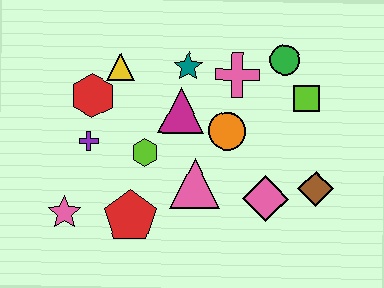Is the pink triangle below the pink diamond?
No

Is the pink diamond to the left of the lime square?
Yes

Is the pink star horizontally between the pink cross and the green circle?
No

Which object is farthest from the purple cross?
The brown diamond is farthest from the purple cross.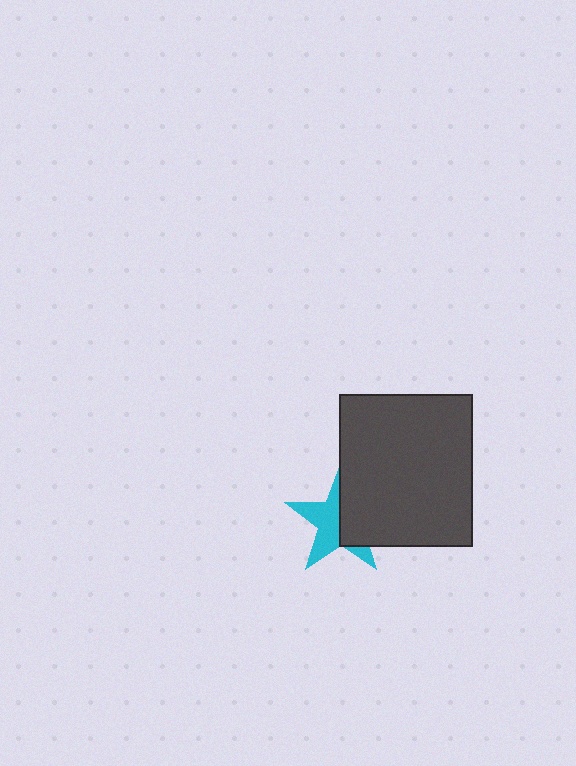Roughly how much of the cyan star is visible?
About half of it is visible (roughly 54%).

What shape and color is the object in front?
The object in front is a dark gray rectangle.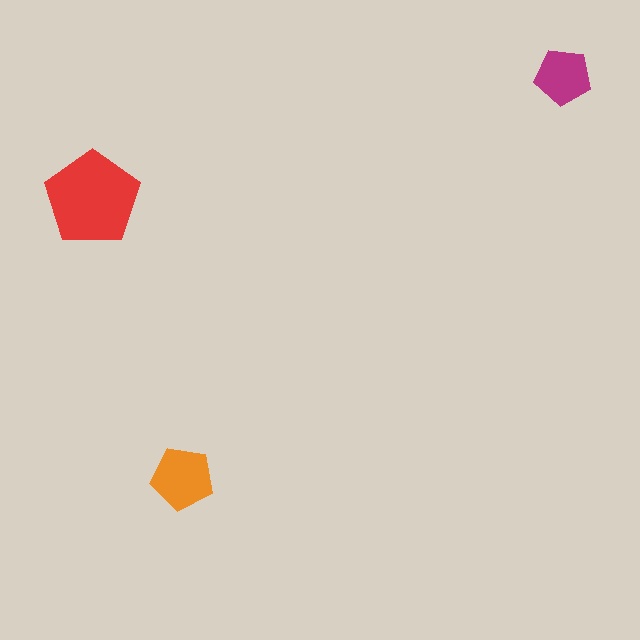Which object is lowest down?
The orange pentagon is bottommost.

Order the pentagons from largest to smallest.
the red one, the orange one, the magenta one.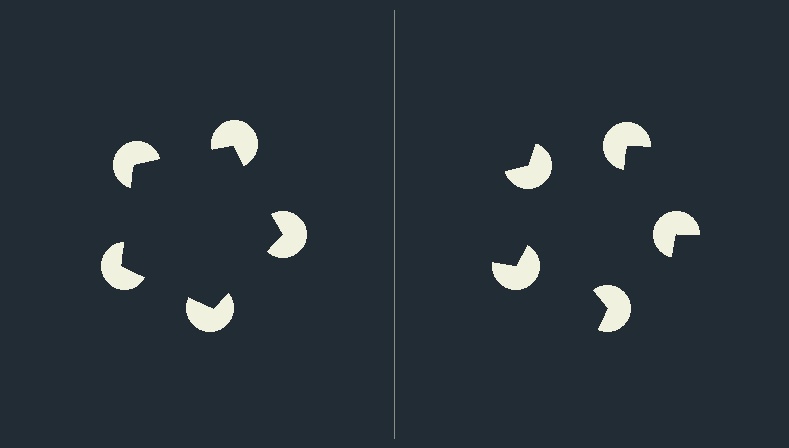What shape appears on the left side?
An illusory pentagon.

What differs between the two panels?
The pac-man discs are positioned identically on both sides; only the wedge orientations differ. On the left they align to a pentagon; on the right they are misaligned.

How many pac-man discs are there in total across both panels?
10 — 5 on each side.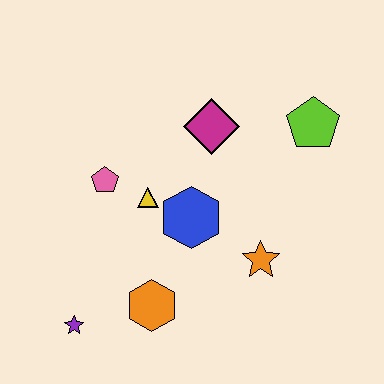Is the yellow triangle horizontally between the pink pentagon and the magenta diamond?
Yes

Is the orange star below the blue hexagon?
Yes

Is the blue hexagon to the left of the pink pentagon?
No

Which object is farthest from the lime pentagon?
The purple star is farthest from the lime pentagon.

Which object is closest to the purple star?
The orange hexagon is closest to the purple star.